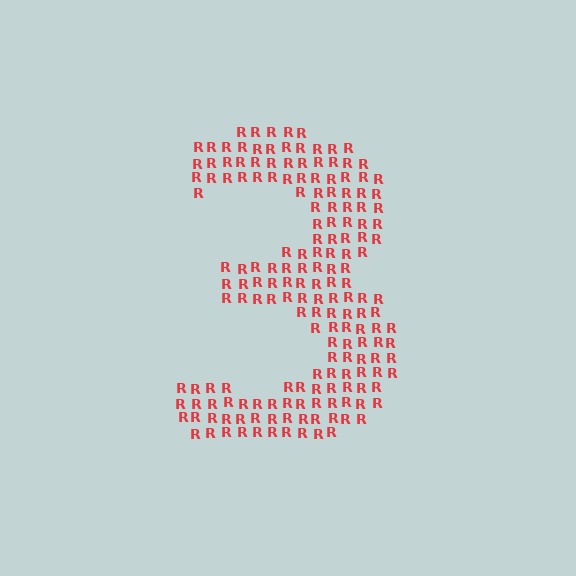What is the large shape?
The large shape is the digit 3.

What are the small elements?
The small elements are letter R's.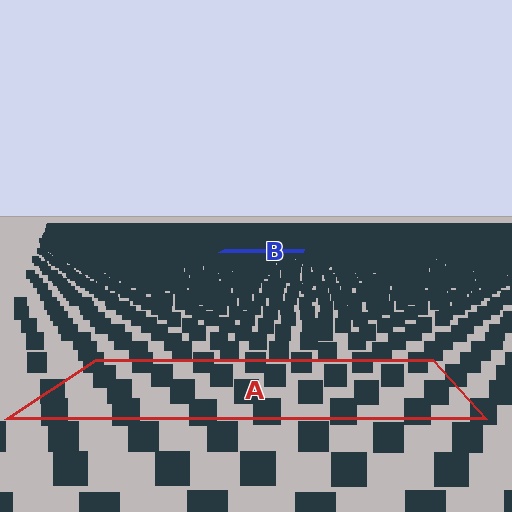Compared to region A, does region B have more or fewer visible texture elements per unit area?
Region B has more texture elements per unit area — they are packed more densely because it is farther away.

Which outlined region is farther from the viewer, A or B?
Region B is farther from the viewer — the texture elements inside it appear smaller and more densely packed.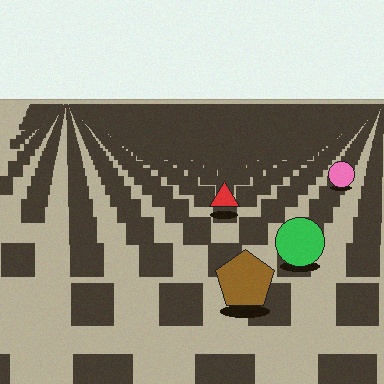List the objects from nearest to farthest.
From nearest to farthest: the brown pentagon, the green circle, the red triangle, the pink circle.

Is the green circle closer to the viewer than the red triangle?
Yes. The green circle is closer — you can tell from the texture gradient: the ground texture is coarser near it.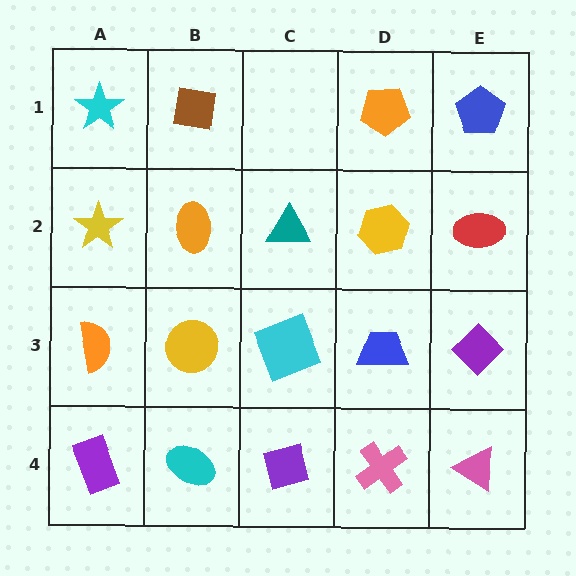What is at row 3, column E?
A purple diamond.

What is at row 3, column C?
A cyan square.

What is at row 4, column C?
A purple square.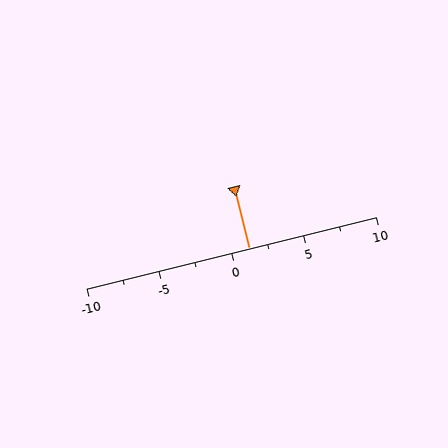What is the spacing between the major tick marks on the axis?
The major ticks are spaced 5 apart.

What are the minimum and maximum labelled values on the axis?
The axis runs from -10 to 10.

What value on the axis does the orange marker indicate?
The marker indicates approximately 1.2.